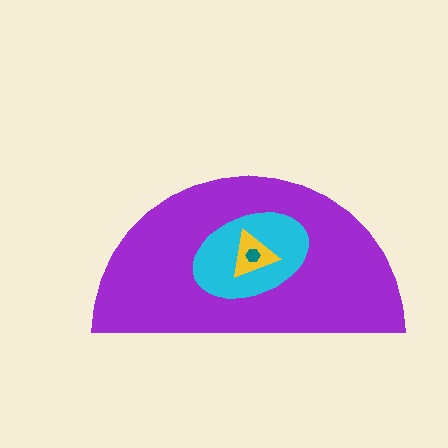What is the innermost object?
The teal hexagon.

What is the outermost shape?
The purple semicircle.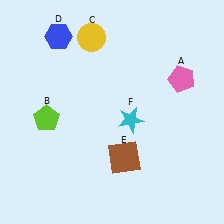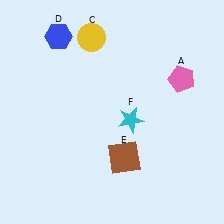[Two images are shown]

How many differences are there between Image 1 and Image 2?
There is 1 difference between the two images.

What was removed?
The lime pentagon (B) was removed in Image 2.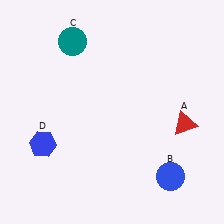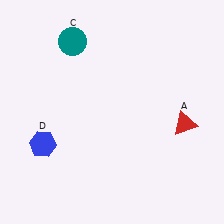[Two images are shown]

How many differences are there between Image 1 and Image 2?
There is 1 difference between the two images.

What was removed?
The blue circle (B) was removed in Image 2.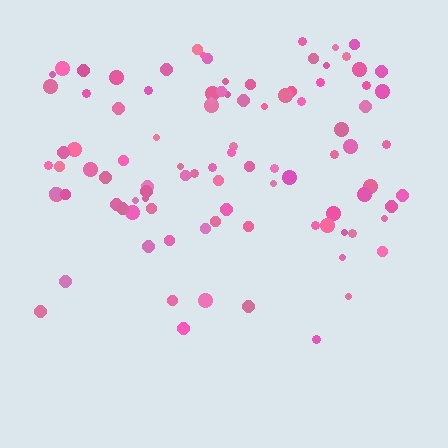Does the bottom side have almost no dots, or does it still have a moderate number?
Still a moderate number, just noticeably fewer than the top.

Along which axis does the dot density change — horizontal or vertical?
Vertical.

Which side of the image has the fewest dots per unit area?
The bottom.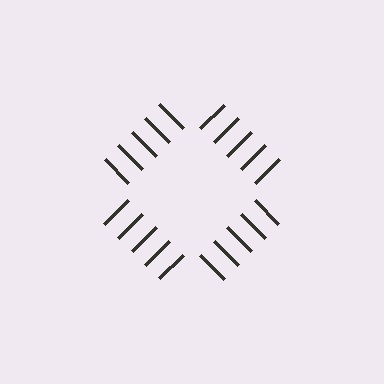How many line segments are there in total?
20 — 5 along each of the 4 edges.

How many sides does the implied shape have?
4 sides — the line-ends trace a square.